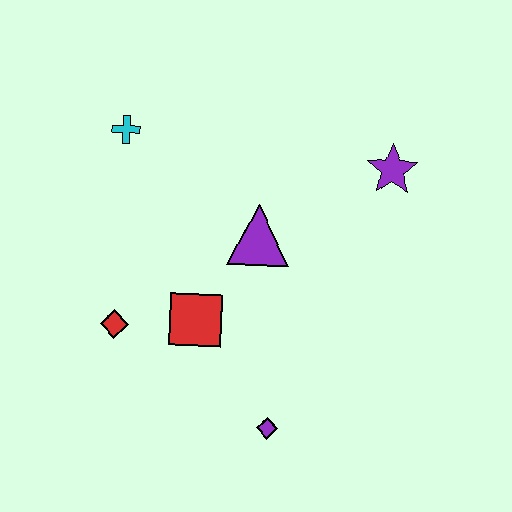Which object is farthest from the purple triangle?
The purple diamond is farthest from the purple triangle.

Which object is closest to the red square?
The red diamond is closest to the red square.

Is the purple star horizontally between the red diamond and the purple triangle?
No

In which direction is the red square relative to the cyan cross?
The red square is below the cyan cross.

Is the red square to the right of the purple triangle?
No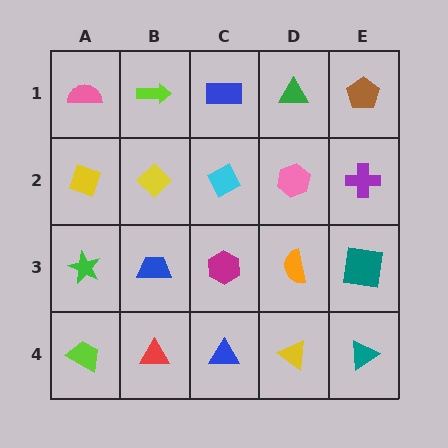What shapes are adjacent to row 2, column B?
A lime arrow (row 1, column B), a blue trapezoid (row 3, column B), a yellow diamond (row 2, column A), a cyan diamond (row 2, column C).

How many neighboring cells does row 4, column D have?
3.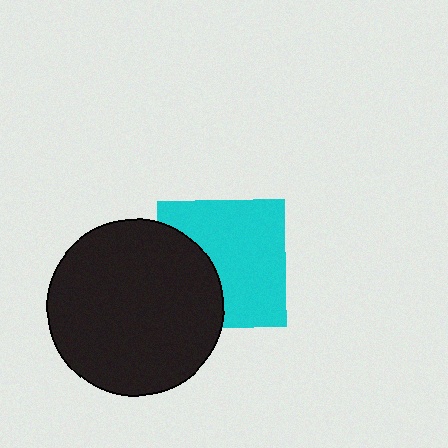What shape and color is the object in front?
The object in front is a black circle.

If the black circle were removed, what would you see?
You would see the complete cyan square.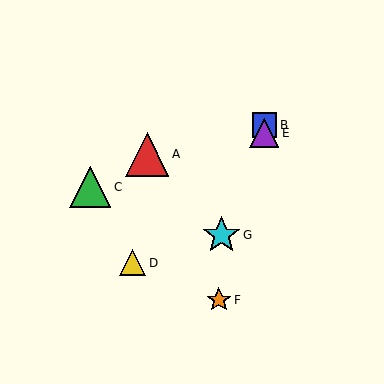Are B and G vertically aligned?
No, B is at x≈264 and G is at x≈221.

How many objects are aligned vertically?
2 objects (B, E) are aligned vertically.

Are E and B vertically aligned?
Yes, both are at x≈264.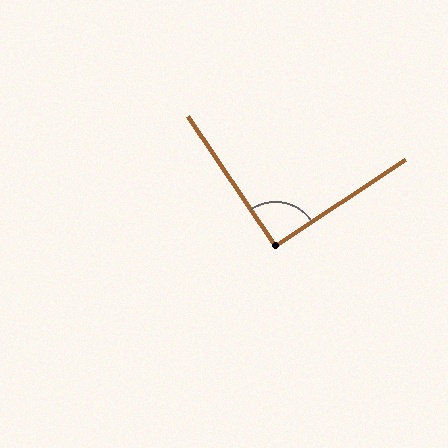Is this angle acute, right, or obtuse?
It is approximately a right angle.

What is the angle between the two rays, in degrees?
Approximately 91 degrees.